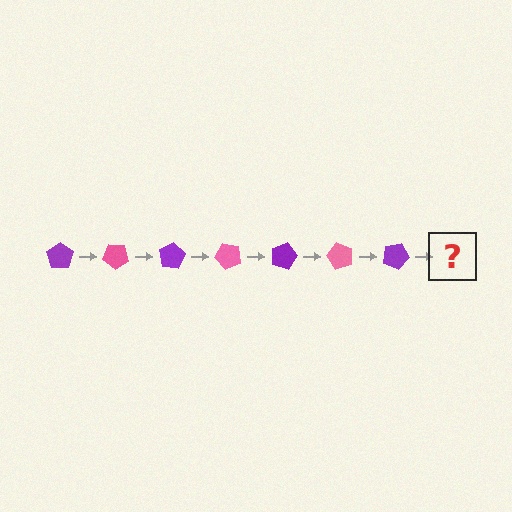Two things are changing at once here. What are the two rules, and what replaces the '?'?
The two rules are that it rotates 40 degrees each step and the color cycles through purple and pink. The '?' should be a pink pentagon, rotated 280 degrees from the start.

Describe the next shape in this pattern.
It should be a pink pentagon, rotated 280 degrees from the start.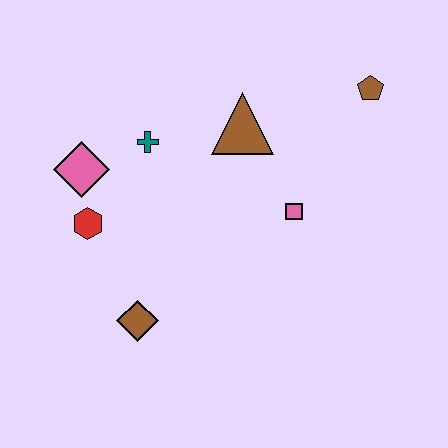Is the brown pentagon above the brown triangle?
Yes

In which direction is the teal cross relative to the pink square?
The teal cross is to the left of the pink square.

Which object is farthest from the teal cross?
The brown pentagon is farthest from the teal cross.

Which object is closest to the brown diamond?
The red hexagon is closest to the brown diamond.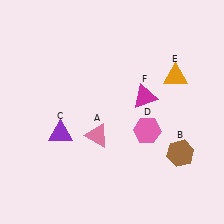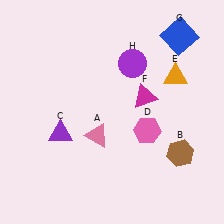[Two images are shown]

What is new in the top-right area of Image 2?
A purple circle (H) was added in the top-right area of Image 2.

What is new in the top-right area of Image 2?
A blue square (G) was added in the top-right area of Image 2.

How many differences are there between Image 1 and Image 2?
There are 2 differences between the two images.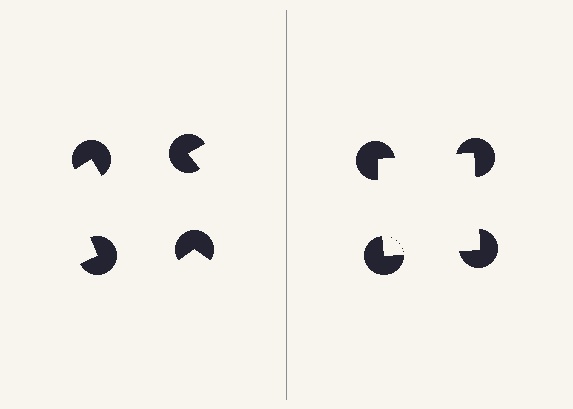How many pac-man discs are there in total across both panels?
8 — 4 on each side.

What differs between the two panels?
The pac-man discs are positioned identically on both sides; only the wedge orientations differ. On the right they align to a square; on the left they are misaligned.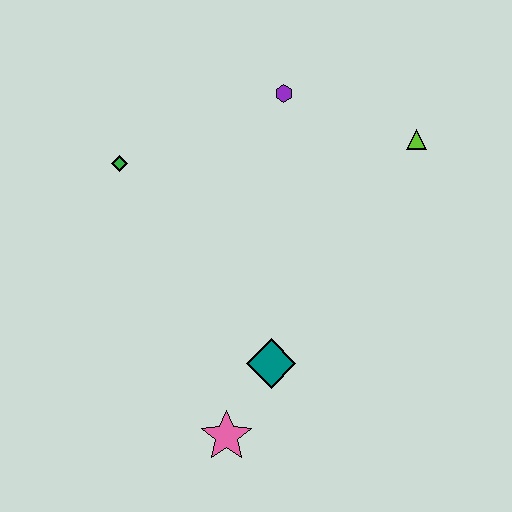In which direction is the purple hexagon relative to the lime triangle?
The purple hexagon is to the left of the lime triangle.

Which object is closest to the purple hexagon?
The lime triangle is closest to the purple hexagon.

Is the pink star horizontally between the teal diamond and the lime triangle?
No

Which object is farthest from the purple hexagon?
The pink star is farthest from the purple hexagon.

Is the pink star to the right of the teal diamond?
No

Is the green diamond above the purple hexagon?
No